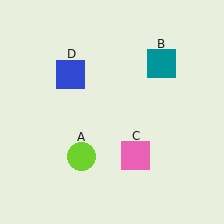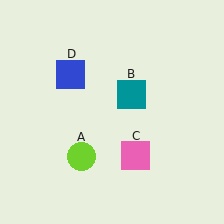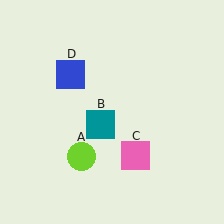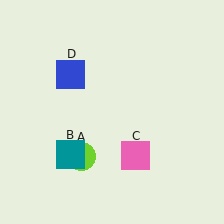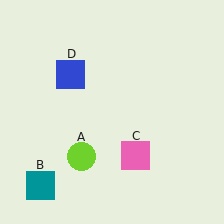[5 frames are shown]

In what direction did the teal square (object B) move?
The teal square (object B) moved down and to the left.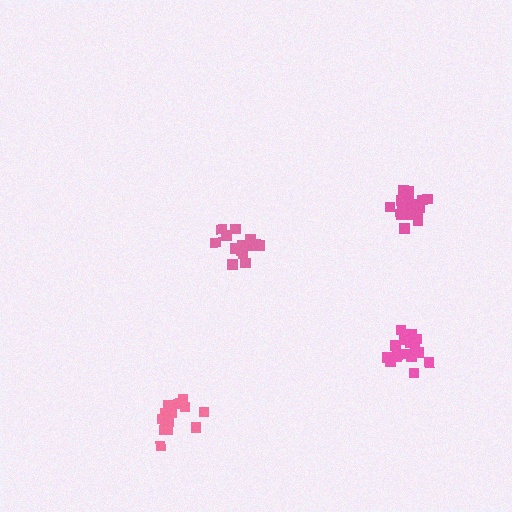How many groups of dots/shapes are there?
There are 4 groups.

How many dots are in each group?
Group 1: 15 dots, Group 2: 20 dots, Group 3: 16 dots, Group 4: 17 dots (68 total).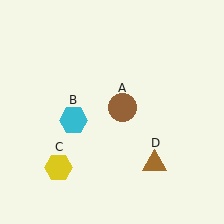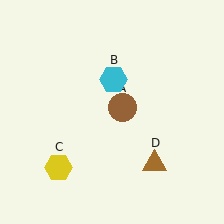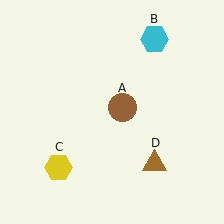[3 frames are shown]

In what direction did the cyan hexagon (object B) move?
The cyan hexagon (object B) moved up and to the right.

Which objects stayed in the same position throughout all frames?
Brown circle (object A) and yellow hexagon (object C) and brown triangle (object D) remained stationary.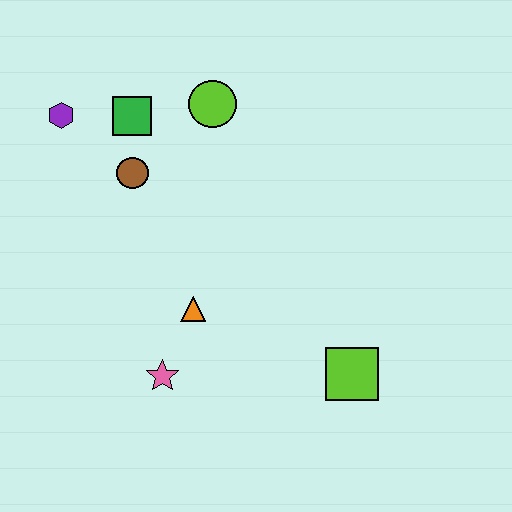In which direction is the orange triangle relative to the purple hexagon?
The orange triangle is below the purple hexagon.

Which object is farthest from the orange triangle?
The purple hexagon is farthest from the orange triangle.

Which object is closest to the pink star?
The orange triangle is closest to the pink star.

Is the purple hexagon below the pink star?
No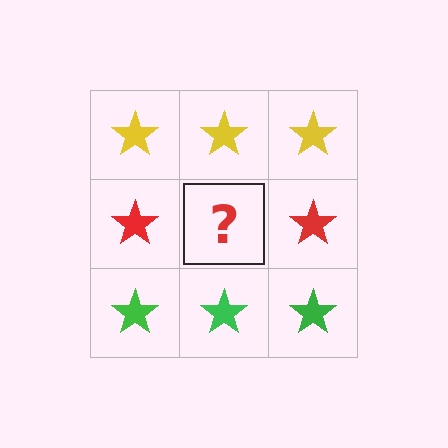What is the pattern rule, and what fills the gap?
The rule is that each row has a consistent color. The gap should be filled with a red star.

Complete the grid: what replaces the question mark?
The question mark should be replaced with a red star.